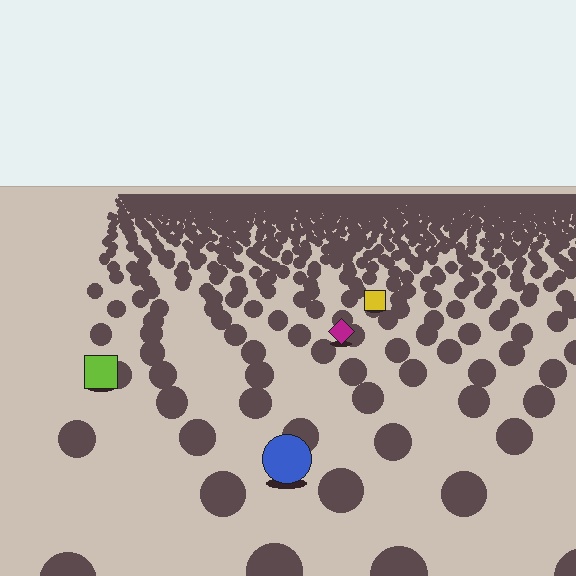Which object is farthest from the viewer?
The yellow square is farthest from the viewer. It appears smaller and the ground texture around it is denser.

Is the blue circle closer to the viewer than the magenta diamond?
Yes. The blue circle is closer — you can tell from the texture gradient: the ground texture is coarser near it.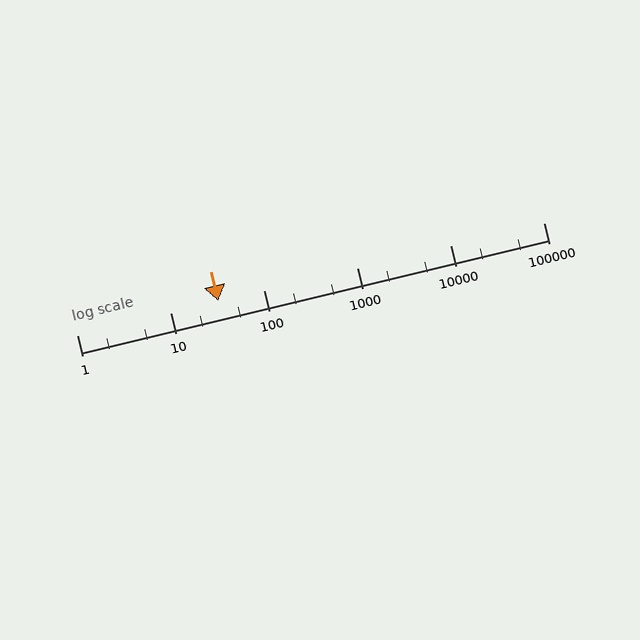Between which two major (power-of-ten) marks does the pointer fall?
The pointer is between 10 and 100.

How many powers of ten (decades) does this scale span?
The scale spans 5 decades, from 1 to 100000.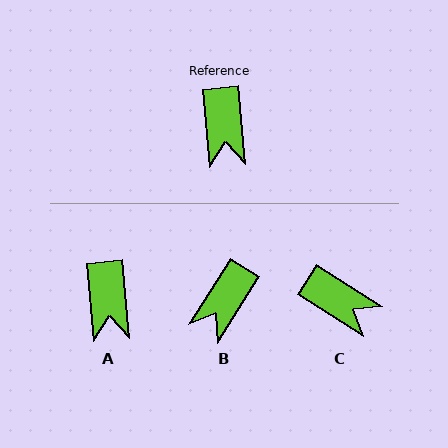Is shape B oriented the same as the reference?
No, it is off by about 38 degrees.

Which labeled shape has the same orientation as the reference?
A.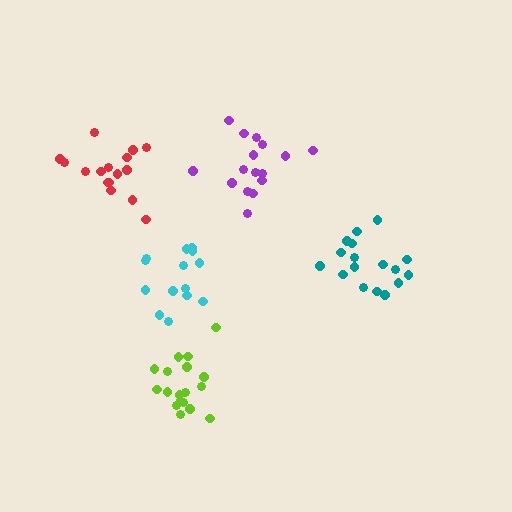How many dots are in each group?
Group 1: 17 dots, Group 2: 16 dots, Group 3: 14 dots, Group 4: 18 dots, Group 5: 16 dots (81 total).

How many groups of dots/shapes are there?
There are 5 groups.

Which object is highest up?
The purple cluster is topmost.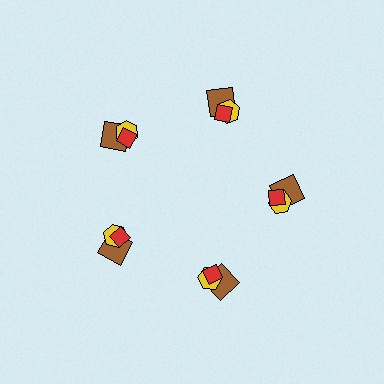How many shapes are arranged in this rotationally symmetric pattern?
There are 15 shapes, arranged in 5 groups of 3.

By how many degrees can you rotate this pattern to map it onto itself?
The pattern maps onto itself every 72 degrees of rotation.